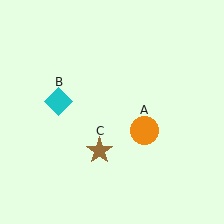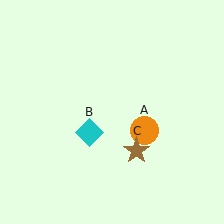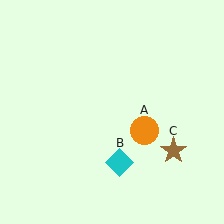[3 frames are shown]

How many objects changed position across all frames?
2 objects changed position: cyan diamond (object B), brown star (object C).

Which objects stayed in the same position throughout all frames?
Orange circle (object A) remained stationary.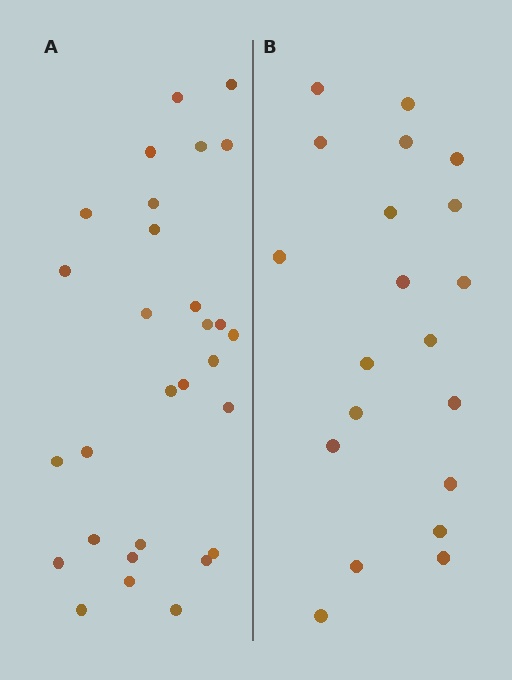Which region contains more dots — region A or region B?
Region A (the left region) has more dots.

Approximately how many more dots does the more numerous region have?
Region A has roughly 8 or so more dots than region B.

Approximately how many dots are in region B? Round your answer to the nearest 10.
About 20 dots.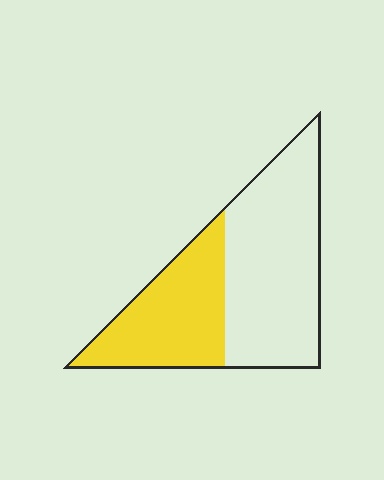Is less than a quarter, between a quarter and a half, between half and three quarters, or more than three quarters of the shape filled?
Between a quarter and a half.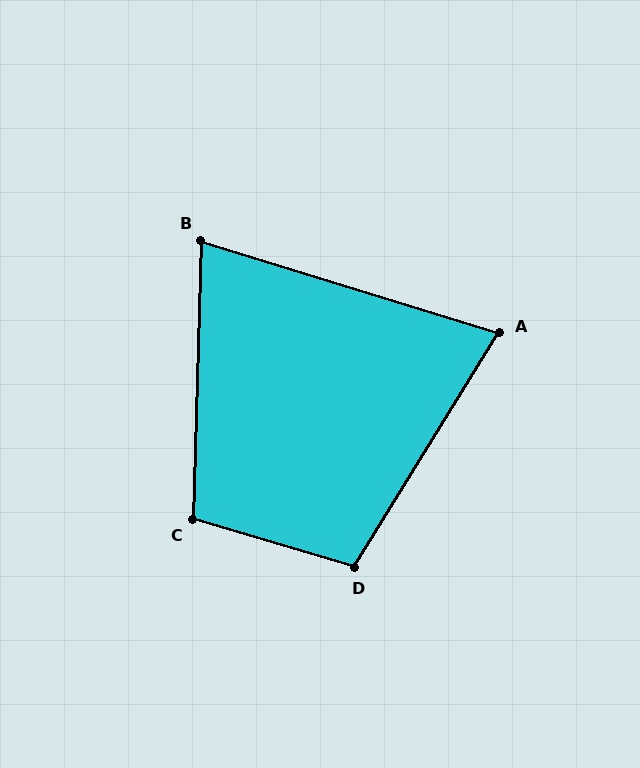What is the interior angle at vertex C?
Approximately 105 degrees (obtuse).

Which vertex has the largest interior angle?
D, at approximately 105 degrees.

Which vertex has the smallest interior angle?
B, at approximately 75 degrees.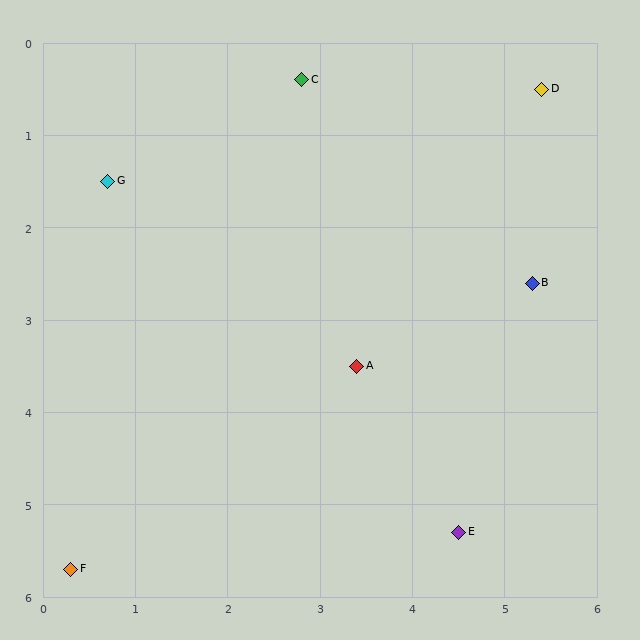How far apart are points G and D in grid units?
Points G and D are about 4.8 grid units apart.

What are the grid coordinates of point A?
Point A is at approximately (3.4, 3.5).